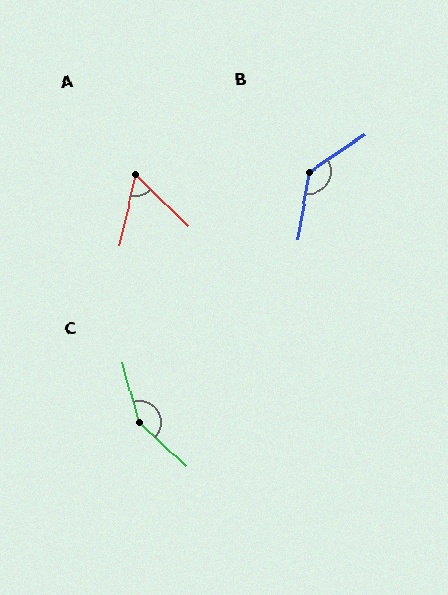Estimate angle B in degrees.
Approximately 134 degrees.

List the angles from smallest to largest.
A (60°), B (134°), C (149°).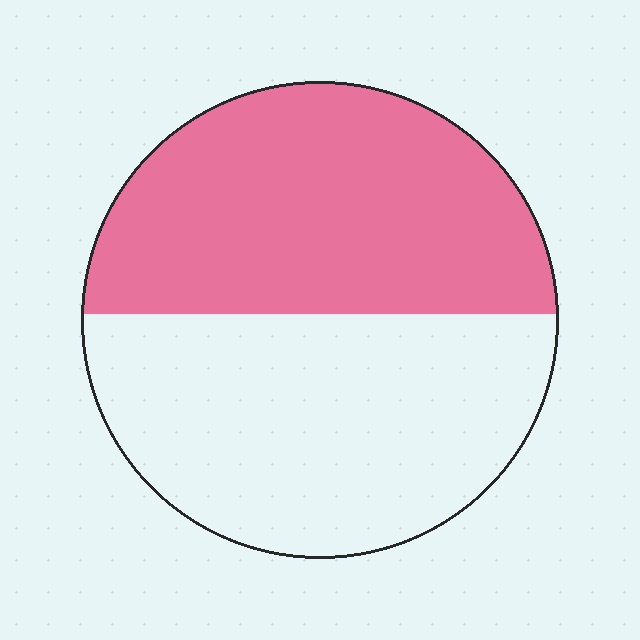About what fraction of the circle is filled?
About one half (1/2).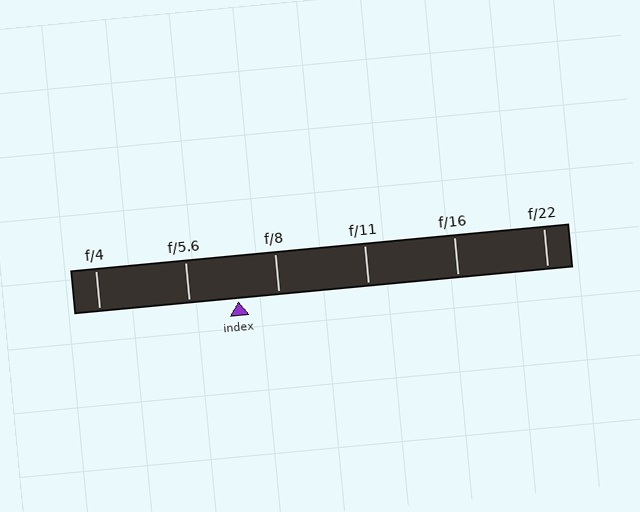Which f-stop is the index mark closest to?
The index mark is closest to f/8.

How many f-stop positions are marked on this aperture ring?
There are 6 f-stop positions marked.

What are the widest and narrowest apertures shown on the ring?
The widest aperture shown is f/4 and the narrowest is f/22.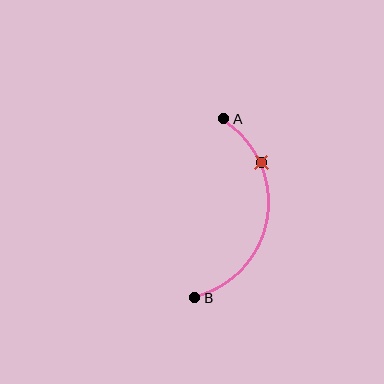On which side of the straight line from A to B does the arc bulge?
The arc bulges to the right of the straight line connecting A and B.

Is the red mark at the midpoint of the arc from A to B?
No. The red mark lies on the arc but is closer to endpoint A. The arc midpoint would be at the point on the curve equidistant along the arc from both A and B.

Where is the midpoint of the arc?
The arc midpoint is the point on the curve farthest from the straight line joining A and B. It sits to the right of that line.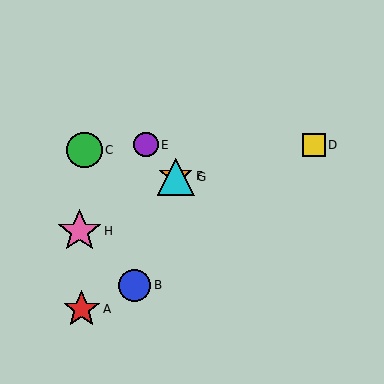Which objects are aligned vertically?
Objects F, G are aligned vertically.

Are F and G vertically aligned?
Yes, both are at x≈176.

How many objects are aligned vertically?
2 objects (F, G) are aligned vertically.